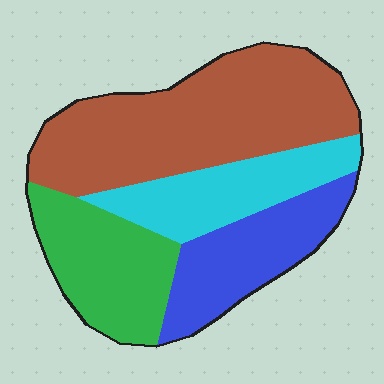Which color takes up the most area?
Brown, at roughly 40%.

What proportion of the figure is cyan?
Cyan covers 18% of the figure.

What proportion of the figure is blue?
Blue takes up about one fifth (1/5) of the figure.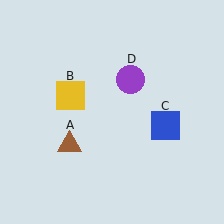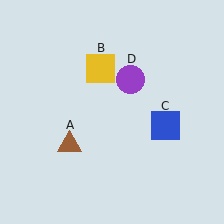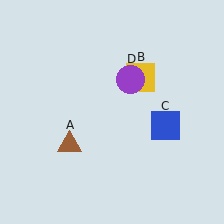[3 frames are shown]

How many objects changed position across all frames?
1 object changed position: yellow square (object B).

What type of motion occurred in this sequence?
The yellow square (object B) rotated clockwise around the center of the scene.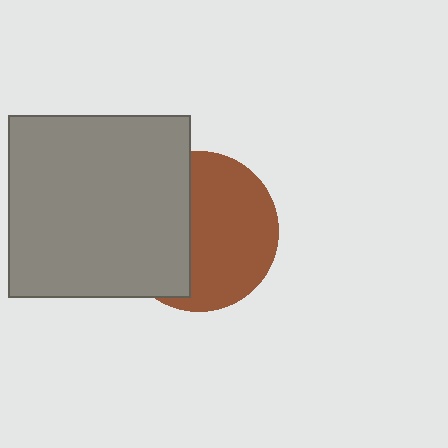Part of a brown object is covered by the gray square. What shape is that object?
It is a circle.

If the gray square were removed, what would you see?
You would see the complete brown circle.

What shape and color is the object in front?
The object in front is a gray square.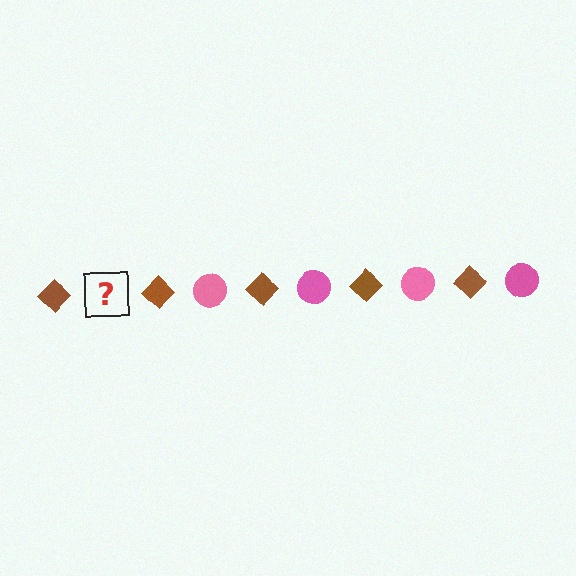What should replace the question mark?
The question mark should be replaced with a pink circle.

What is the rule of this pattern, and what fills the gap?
The rule is that the pattern alternates between brown diamond and pink circle. The gap should be filled with a pink circle.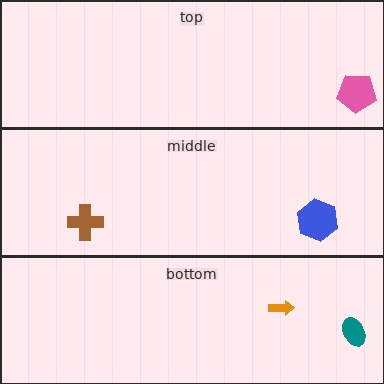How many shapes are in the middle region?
2.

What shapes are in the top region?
The pink pentagon.